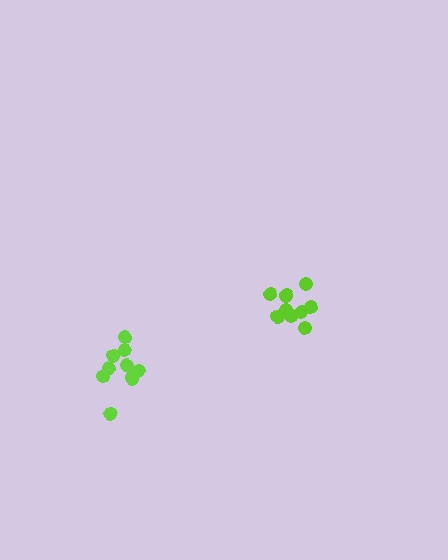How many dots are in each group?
Group 1: 9 dots, Group 2: 9 dots (18 total).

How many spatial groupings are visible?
There are 2 spatial groupings.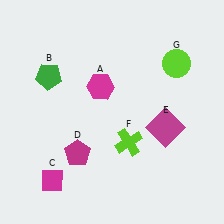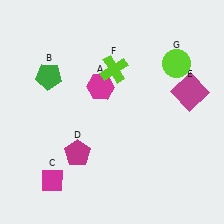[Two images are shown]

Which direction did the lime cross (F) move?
The lime cross (F) moved up.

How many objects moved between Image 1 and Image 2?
2 objects moved between the two images.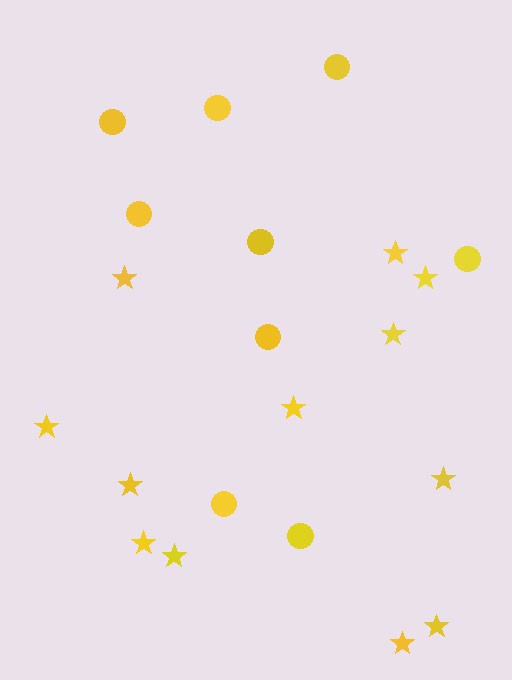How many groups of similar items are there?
There are 2 groups: one group of stars (12) and one group of circles (9).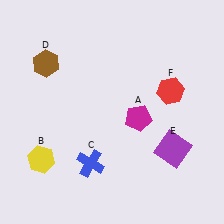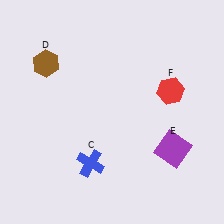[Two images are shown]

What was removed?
The magenta pentagon (A), the yellow hexagon (B) were removed in Image 2.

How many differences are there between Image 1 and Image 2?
There are 2 differences between the two images.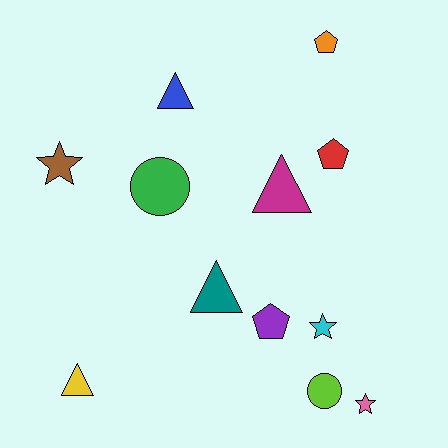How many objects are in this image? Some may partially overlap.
There are 12 objects.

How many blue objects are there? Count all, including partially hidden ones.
There is 1 blue object.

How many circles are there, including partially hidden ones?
There are 2 circles.